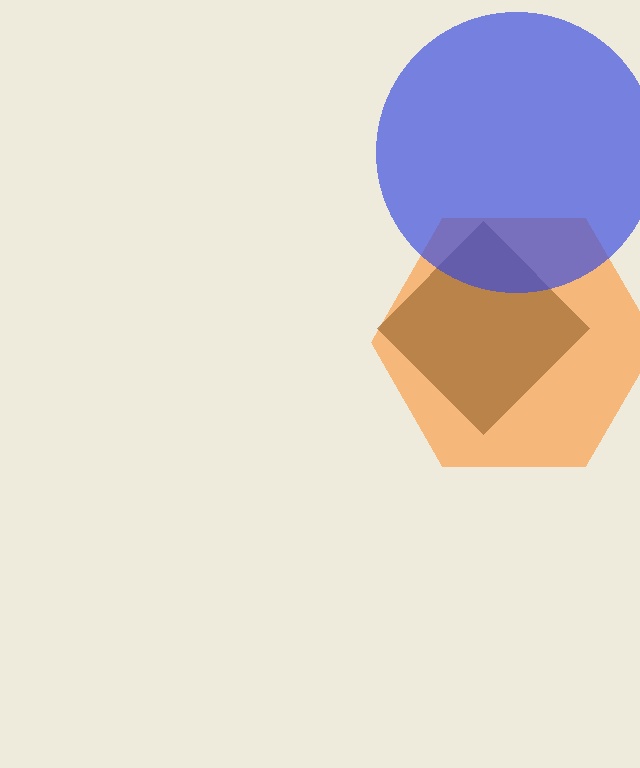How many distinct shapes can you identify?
There are 3 distinct shapes: an orange hexagon, a brown diamond, a blue circle.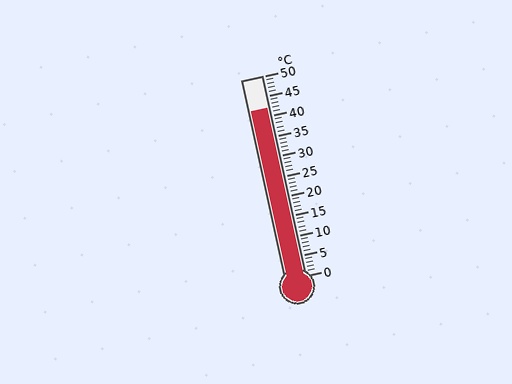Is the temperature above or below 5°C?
The temperature is above 5°C.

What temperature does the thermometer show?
The thermometer shows approximately 42°C.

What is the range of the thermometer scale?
The thermometer scale ranges from 0°C to 50°C.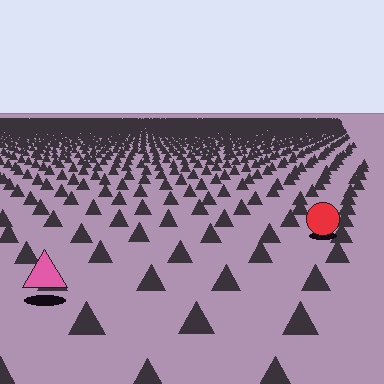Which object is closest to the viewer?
The pink triangle is closest. The texture marks near it are larger and more spread out.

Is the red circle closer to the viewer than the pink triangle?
No. The pink triangle is closer — you can tell from the texture gradient: the ground texture is coarser near it.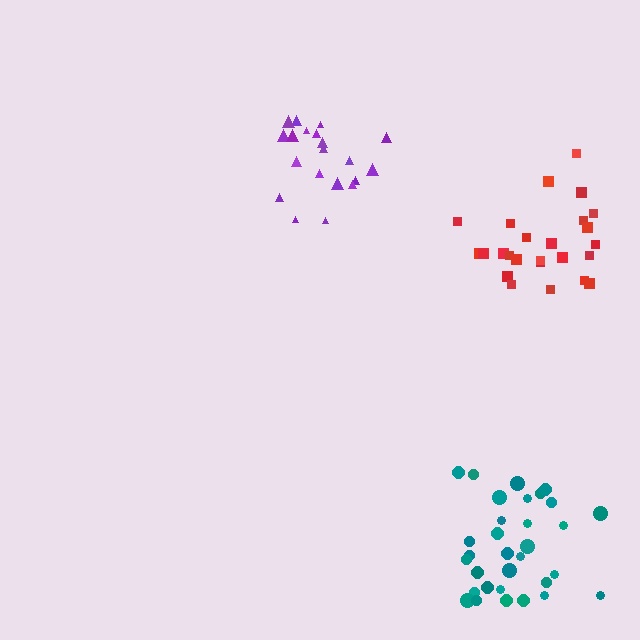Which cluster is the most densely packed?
Purple.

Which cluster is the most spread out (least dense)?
Teal.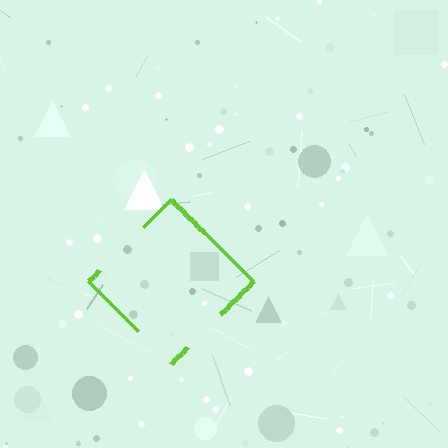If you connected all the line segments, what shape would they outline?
They would outline a diamond.